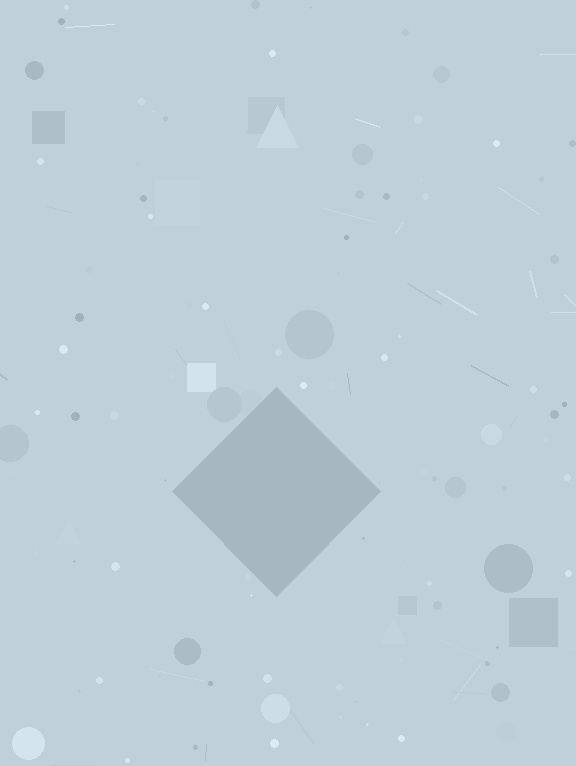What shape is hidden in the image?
A diamond is hidden in the image.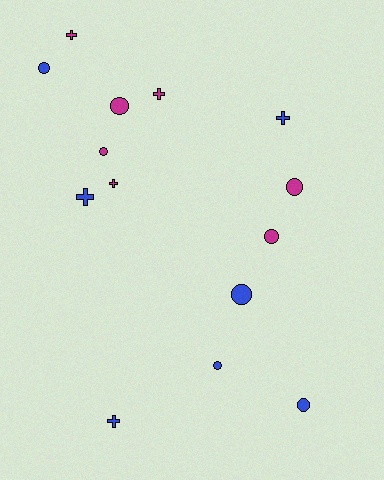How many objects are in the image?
There are 14 objects.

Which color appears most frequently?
Magenta, with 7 objects.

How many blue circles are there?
There are 4 blue circles.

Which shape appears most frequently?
Circle, with 8 objects.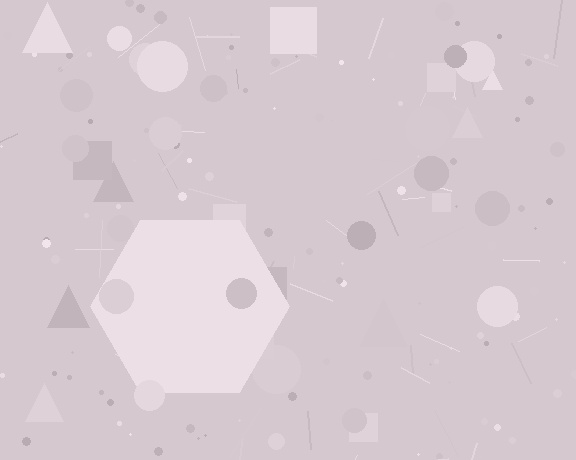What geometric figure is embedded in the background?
A hexagon is embedded in the background.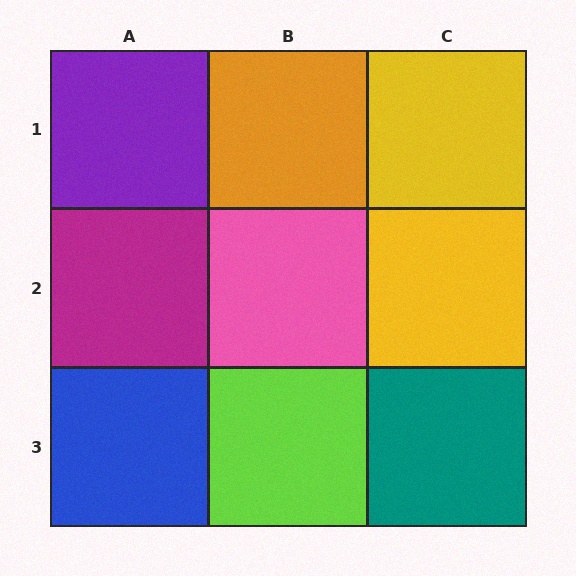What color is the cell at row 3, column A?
Blue.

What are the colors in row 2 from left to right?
Magenta, pink, yellow.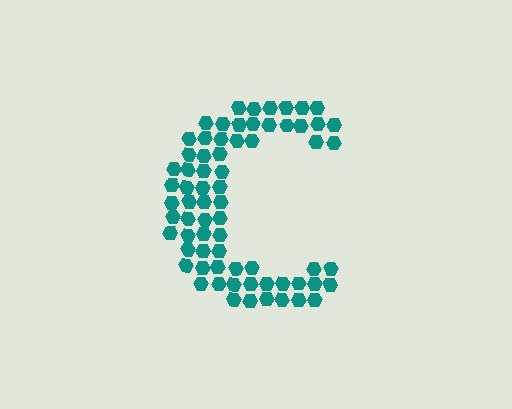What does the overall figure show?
The overall figure shows the letter C.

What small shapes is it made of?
It is made of small hexagons.